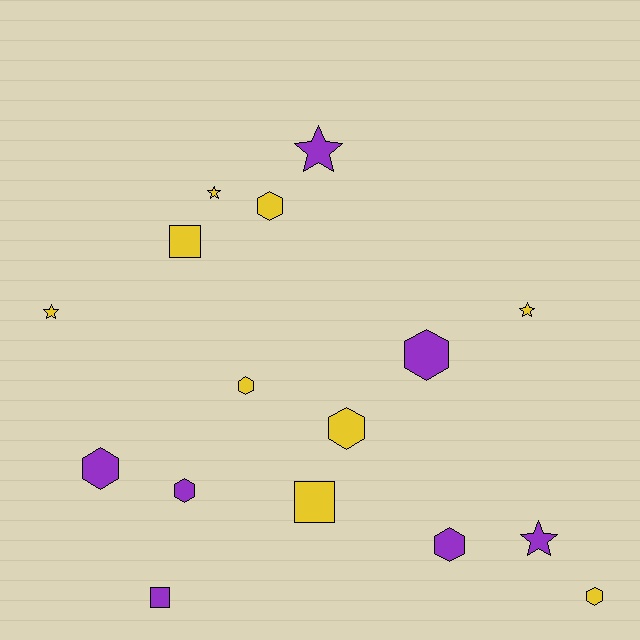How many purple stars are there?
There are 2 purple stars.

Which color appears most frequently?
Yellow, with 9 objects.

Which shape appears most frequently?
Hexagon, with 8 objects.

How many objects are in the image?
There are 16 objects.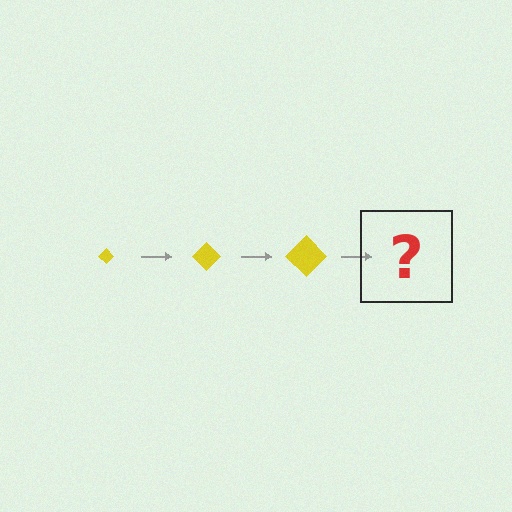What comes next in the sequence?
The next element should be a yellow diamond, larger than the previous one.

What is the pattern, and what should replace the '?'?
The pattern is that the diamond gets progressively larger each step. The '?' should be a yellow diamond, larger than the previous one.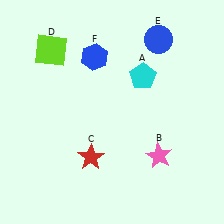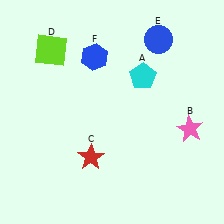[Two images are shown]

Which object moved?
The pink star (B) moved right.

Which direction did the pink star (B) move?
The pink star (B) moved right.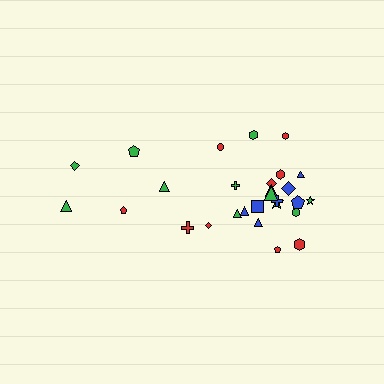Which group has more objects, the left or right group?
The right group.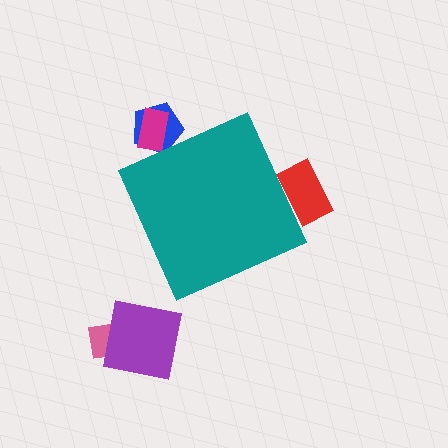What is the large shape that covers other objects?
A teal diamond.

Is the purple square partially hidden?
No, the purple square is fully visible.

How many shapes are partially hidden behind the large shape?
3 shapes are partially hidden.